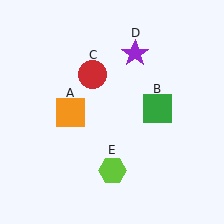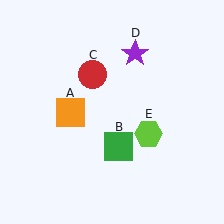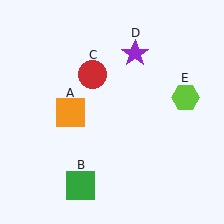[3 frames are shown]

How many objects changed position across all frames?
2 objects changed position: green square (object B), lime hexagon (object E).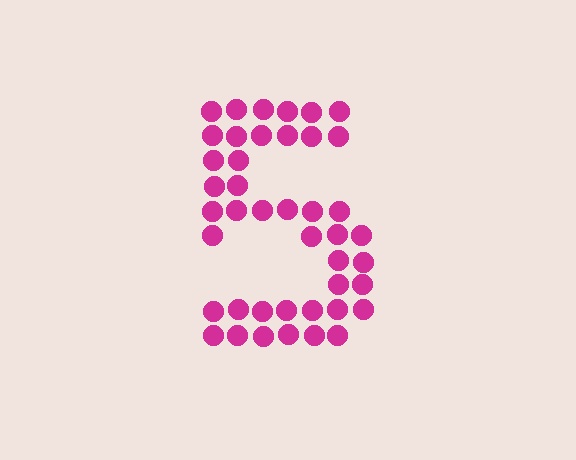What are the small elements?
The small elements are circles.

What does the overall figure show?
The overall figure shows the digit 5.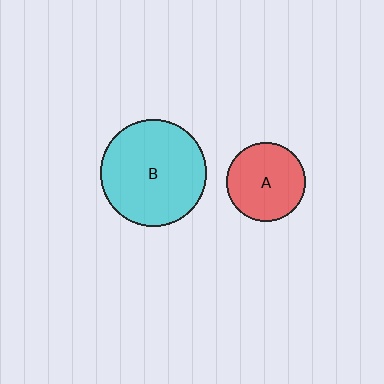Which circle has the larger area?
Circle B (cyan).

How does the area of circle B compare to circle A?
Approximately 1.9 times.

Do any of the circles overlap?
No, none of the circles overlap.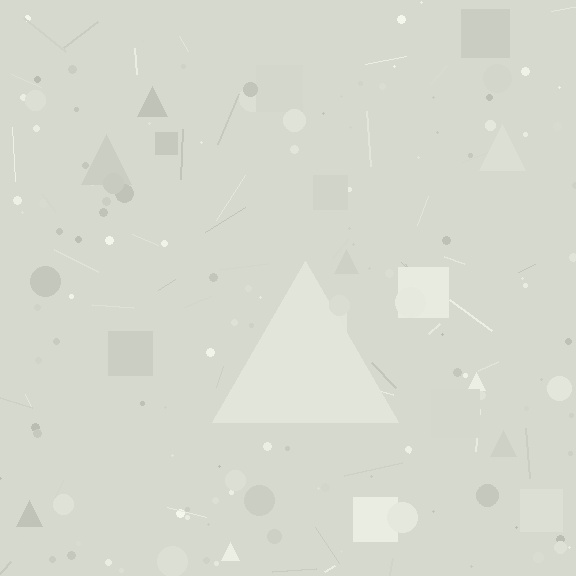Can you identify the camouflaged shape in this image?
The camouflaged shape is a triangle.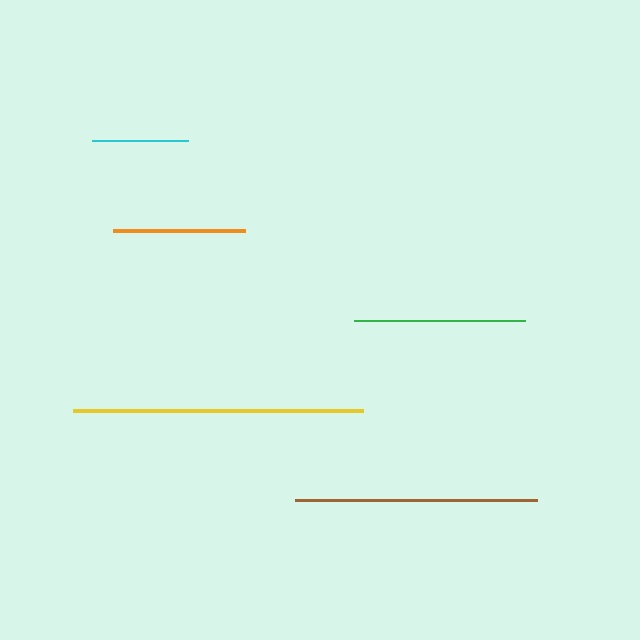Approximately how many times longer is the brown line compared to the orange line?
The brown line is approximately 1.8 times the length of the orange line.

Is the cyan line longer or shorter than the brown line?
The brown line is longer than the cyan line.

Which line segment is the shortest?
The cyan line is the shortest at approximately 96 pixels.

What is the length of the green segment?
The green segment is approximately 171 pixels long.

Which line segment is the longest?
The yellow line is the longest at approximately 289 pixels.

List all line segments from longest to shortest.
From longest to shortest: yellow, brown, green, orange, cyan.